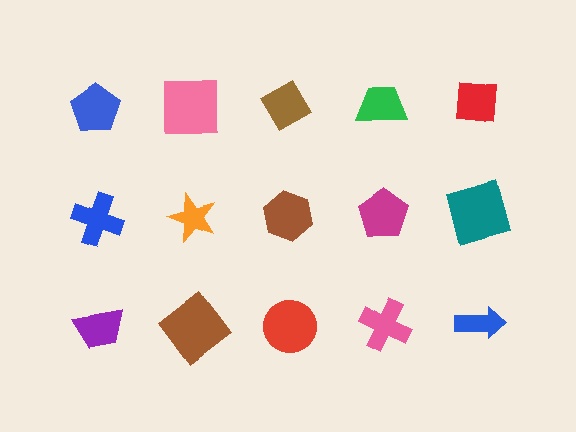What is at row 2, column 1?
A blue cross.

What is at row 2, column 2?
An orange star.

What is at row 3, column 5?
A blue arrow.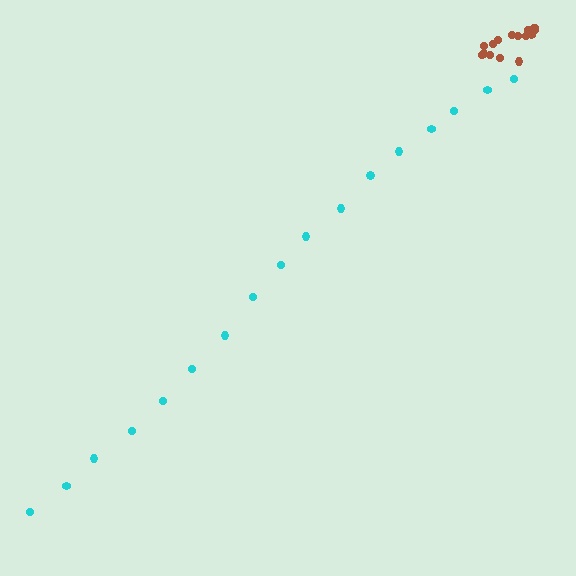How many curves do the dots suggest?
There are 2 distinct paths.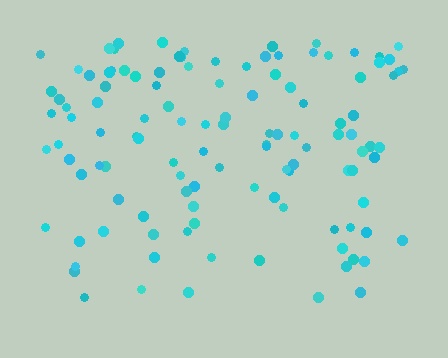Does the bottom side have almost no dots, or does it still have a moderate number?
Still a moderate number, just noticeably fewer than the top.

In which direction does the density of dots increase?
From bottom to top, with the top side densest.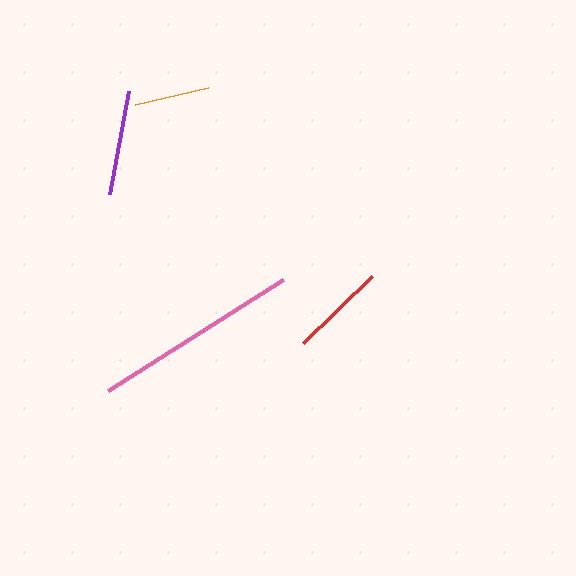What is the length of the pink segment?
The pink segment is approximately 208 pixels long.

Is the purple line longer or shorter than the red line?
The purple line is longer than the red line.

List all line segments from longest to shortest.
From longest to shortest: pink, purple, red, orange.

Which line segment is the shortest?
The orange line is the shortest at approximately 75 pixels.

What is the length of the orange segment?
The orange segment is approximately 75 pixels long.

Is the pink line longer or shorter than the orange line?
The pink line is longer than the orange line.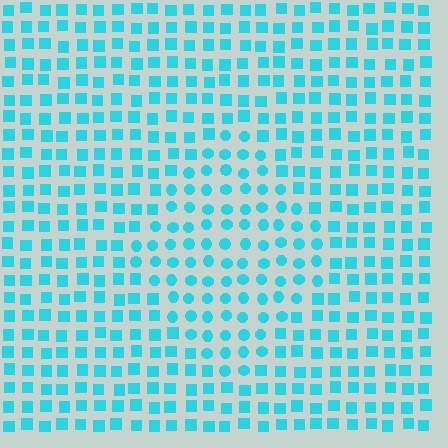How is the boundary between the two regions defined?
The boundary is defined by a change in element shape: circles inside vs. squares outside. All elements share the same color and spacing.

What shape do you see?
I see a diamond.